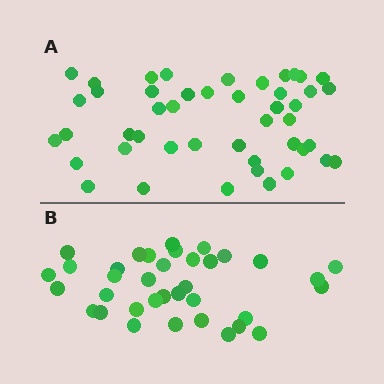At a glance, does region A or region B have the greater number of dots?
Region A (the top region) has more dots.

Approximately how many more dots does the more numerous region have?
Region A has roughly 10 or so more dots than region B.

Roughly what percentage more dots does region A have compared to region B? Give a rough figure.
About 30% more.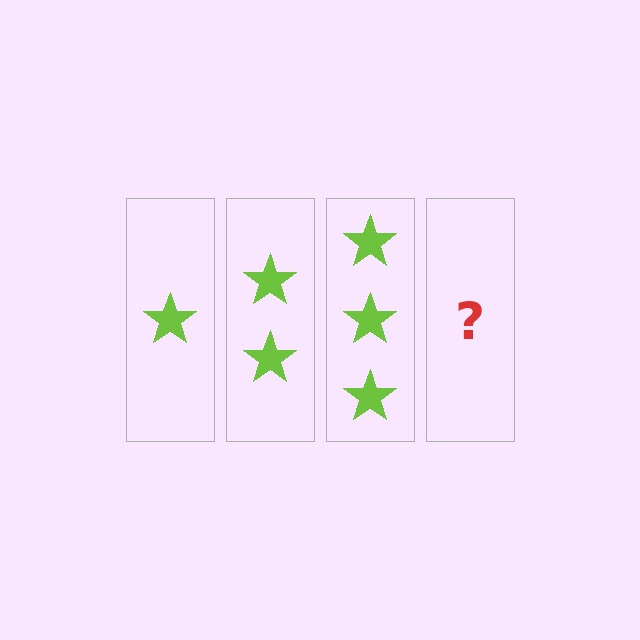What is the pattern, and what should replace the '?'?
The pattern is that each step adds one more star. The '?' should be 4 stars.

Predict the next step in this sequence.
The next step is 4 stars.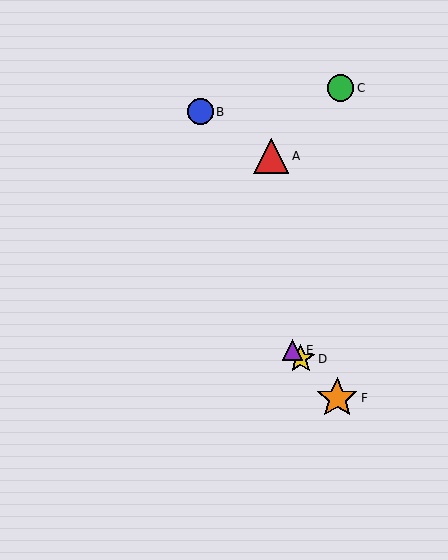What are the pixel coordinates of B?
Object B is at (200, 112).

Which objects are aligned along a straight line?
Objects D, E, F are aligned along a straight line.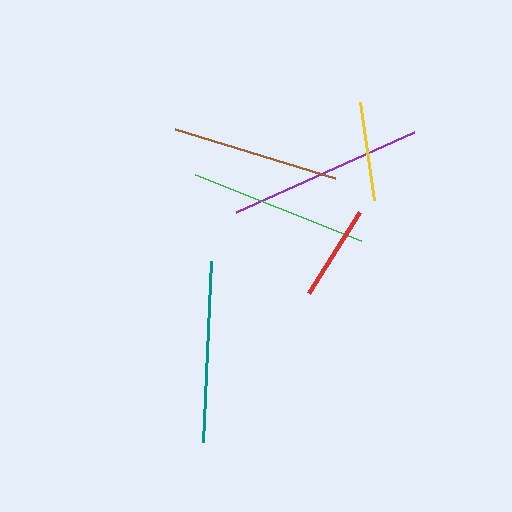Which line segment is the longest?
The purple line is the longest at approximately 195 pixels.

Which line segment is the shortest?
The red line is the shortest at approximately 96 pixels.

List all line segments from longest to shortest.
From longest to shortest: purple, teal, green, brown, yellow, red.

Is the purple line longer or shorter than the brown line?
The purple line is longer than the brown line.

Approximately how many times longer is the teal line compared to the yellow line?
The teal line is approximately 1.8 times the length of the yellow line.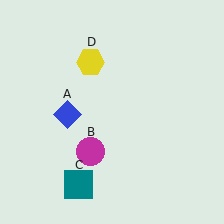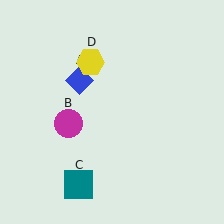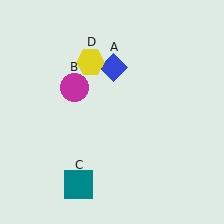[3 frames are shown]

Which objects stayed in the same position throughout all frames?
Teal square (object C) and yellow hexagon (object D) remained stationary.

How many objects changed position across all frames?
2 objects changed position: blue diamond (object A), magenta circle (object B).